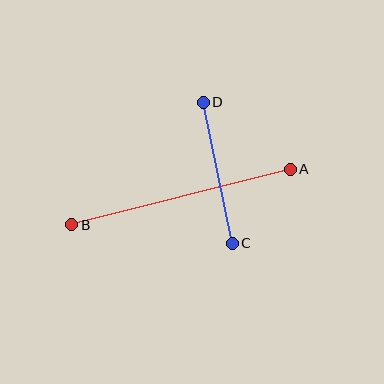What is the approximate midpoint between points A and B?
The midpoint is at approximately (181, 197) pixels.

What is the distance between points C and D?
The distance is approximately 144 pixels.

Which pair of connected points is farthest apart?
Points A and B are farthest apart.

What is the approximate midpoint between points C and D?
The midpoint is at approximately (218, 173) pixels.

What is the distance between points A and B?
The distance is approximately 225 pixels.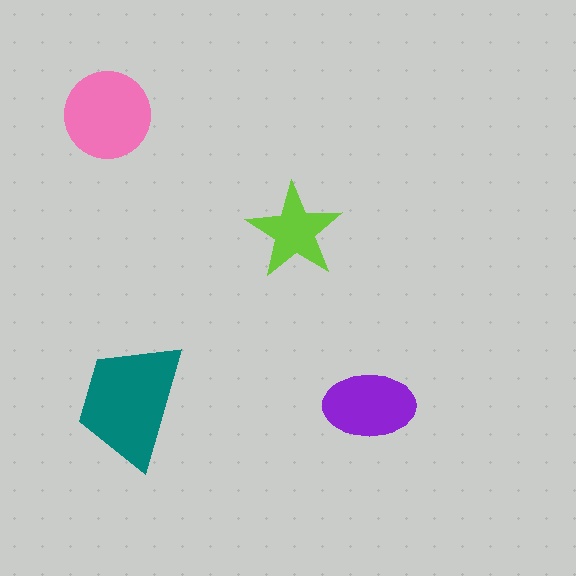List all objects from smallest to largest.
The lime star, the purple ellipse, the pink circle, the teal trapezoid.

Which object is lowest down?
The purple ellipse is bottommost.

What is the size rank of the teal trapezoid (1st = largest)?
1st.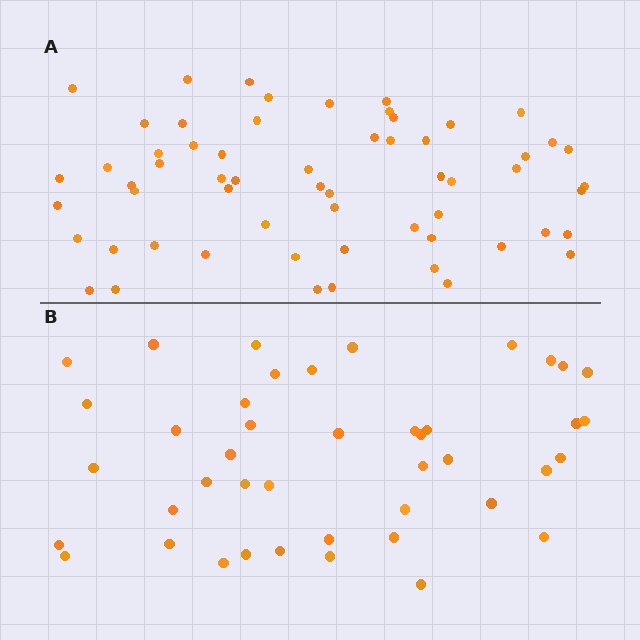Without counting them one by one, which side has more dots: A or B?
Region A (the top region) has more dots.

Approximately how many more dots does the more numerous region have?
Region A has approximately 15 more dots than region B.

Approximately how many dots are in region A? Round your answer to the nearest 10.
About 60 dots.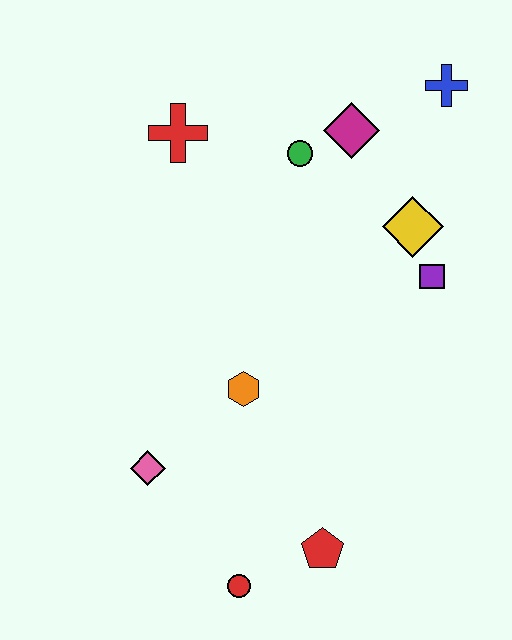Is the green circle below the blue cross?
Yes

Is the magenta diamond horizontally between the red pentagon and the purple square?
Yes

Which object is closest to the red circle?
The red pentagon is closest to the red circle.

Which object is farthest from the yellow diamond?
The red circle is farthest from the yellow diamond.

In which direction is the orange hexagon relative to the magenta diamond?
The orange hexagon is below the magenta diamond.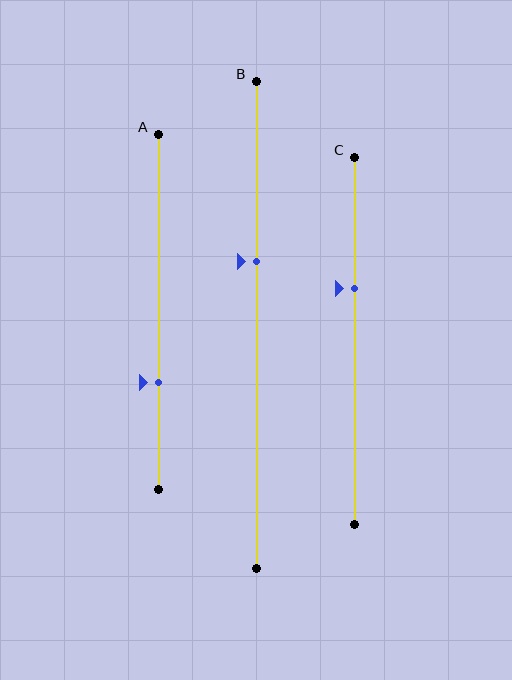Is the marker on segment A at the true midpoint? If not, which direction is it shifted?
No, the marker on segment A is shifted downward by about 20% of the segment length.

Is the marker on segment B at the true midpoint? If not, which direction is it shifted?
No, the marker on segment B is shifted upward by about 13% of the segment length.